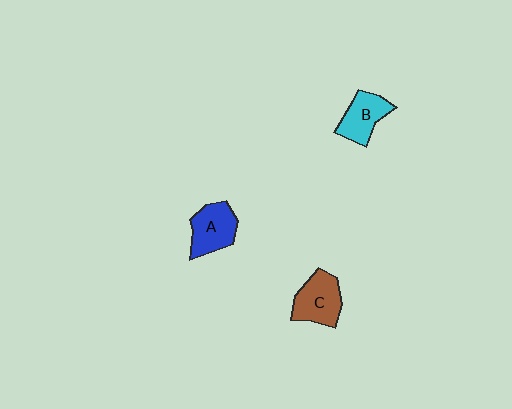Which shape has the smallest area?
Shape B (cyan).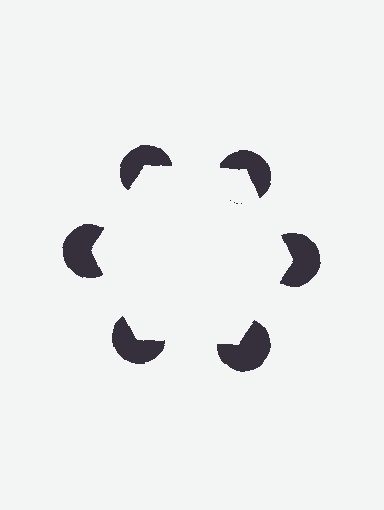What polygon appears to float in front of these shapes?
An illusory hexagon — its edges are inferred from the aligned wedge cuts in the pac-man discs, not physically drawn.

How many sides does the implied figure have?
6 sides.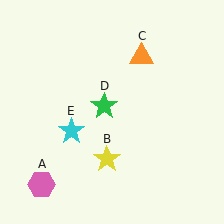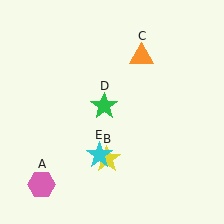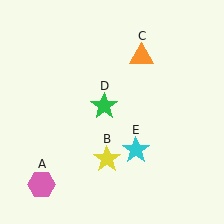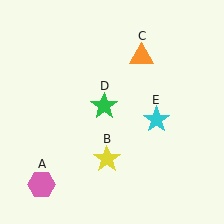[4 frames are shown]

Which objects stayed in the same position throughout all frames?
Pink hexagon (object A) and yellow star (object B) and orange triangle (object C) and green star (object D) remained stationary.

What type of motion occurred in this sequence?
The cyan star (object E) rotated counterclockwise around the center of the scene.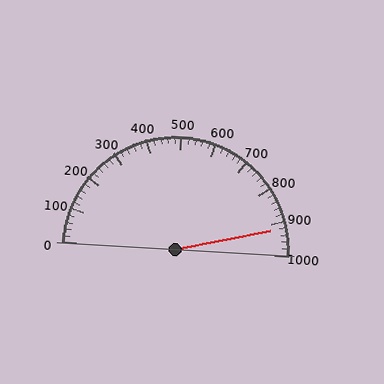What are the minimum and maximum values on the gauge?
The gauge ranges from 0 to 1000.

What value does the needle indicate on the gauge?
The needle indicates approximately 920.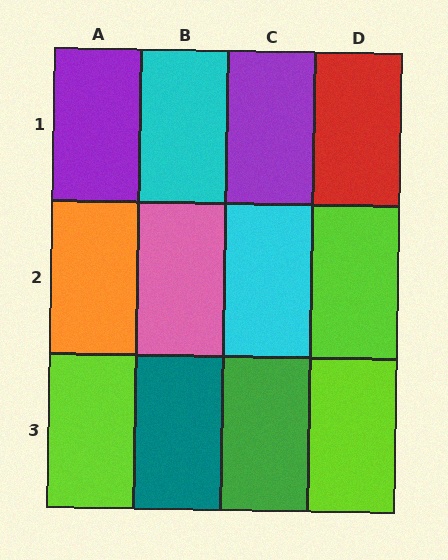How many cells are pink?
1 cell is pink.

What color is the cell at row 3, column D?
Lime.